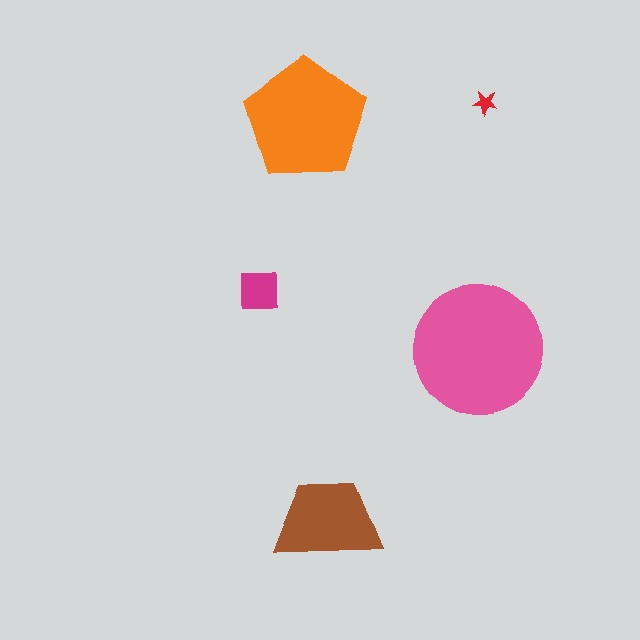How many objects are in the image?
There are 5 objects in the image.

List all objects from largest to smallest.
The pink circle, the orange pentagon, the brown trapezoid, the magenta square, the red star.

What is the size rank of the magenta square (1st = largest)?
4th.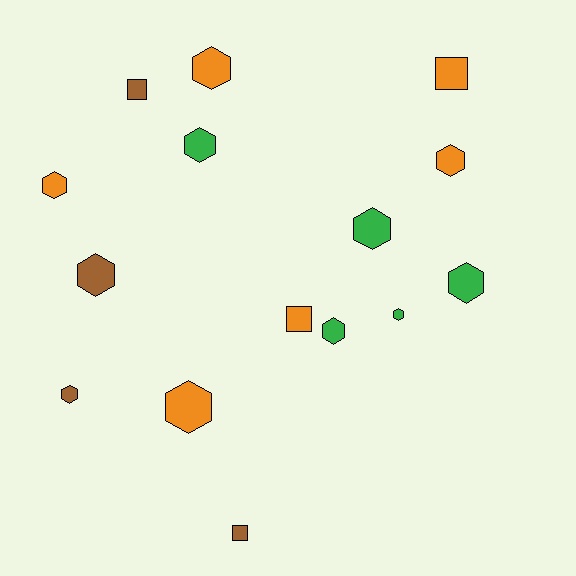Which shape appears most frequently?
Hexagon, with 11 objects.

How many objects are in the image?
There are 15 objects.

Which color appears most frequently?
Orange, with 6 objects.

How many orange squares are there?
There are 2 orange squares.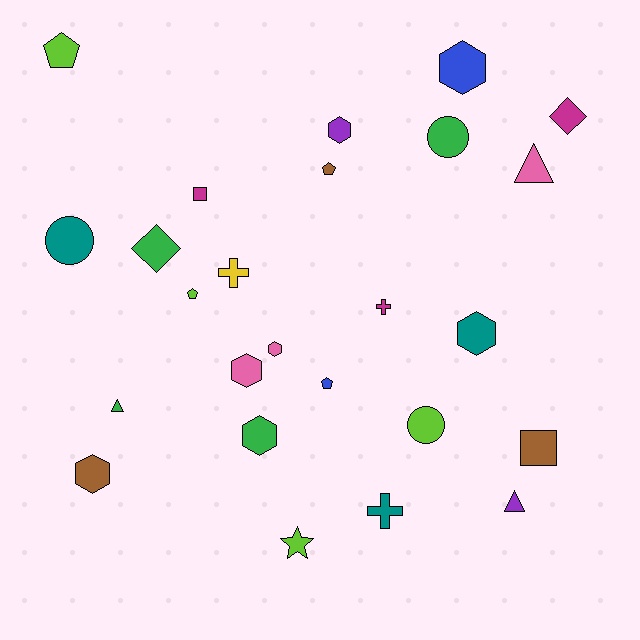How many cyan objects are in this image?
There are no cyan objects.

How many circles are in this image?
There are 3 circles.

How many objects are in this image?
There are 25 objects.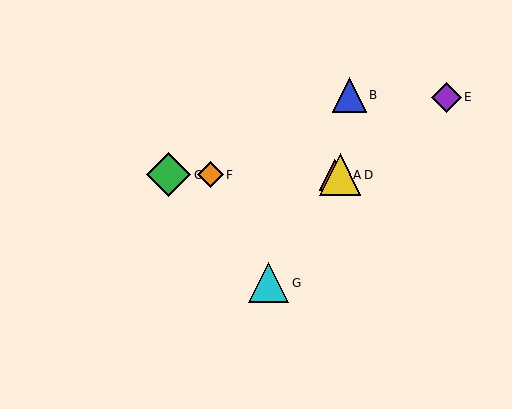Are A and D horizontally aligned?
Yes, both are at y≈175.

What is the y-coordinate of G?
Object G is at y≈283.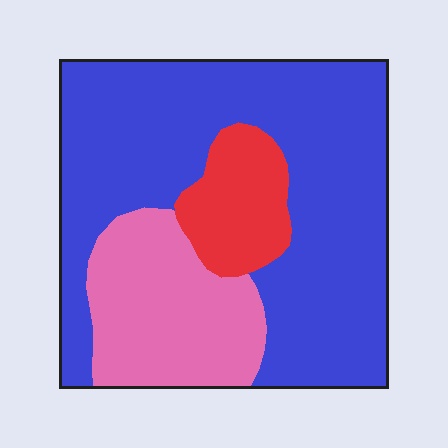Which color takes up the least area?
Red, at roughly 10%.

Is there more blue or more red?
Blue.